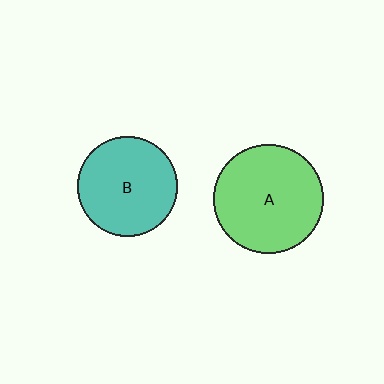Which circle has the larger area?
Circle A (green).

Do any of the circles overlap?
No, none of the circles overlap.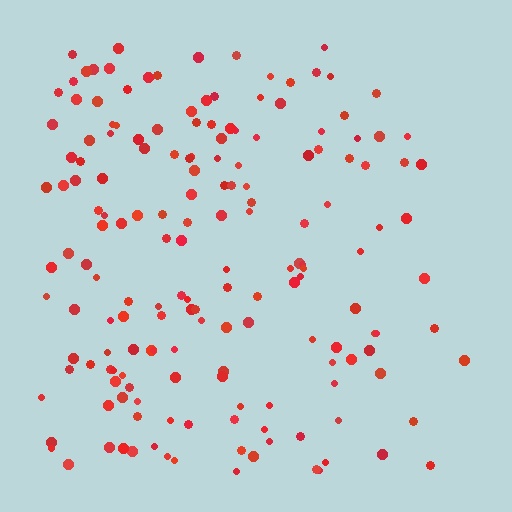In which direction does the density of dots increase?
From right to left, with the left side densest.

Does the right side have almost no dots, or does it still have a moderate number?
Still a moderate number, just noticeably fewer than the left.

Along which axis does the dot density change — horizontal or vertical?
Horizontal.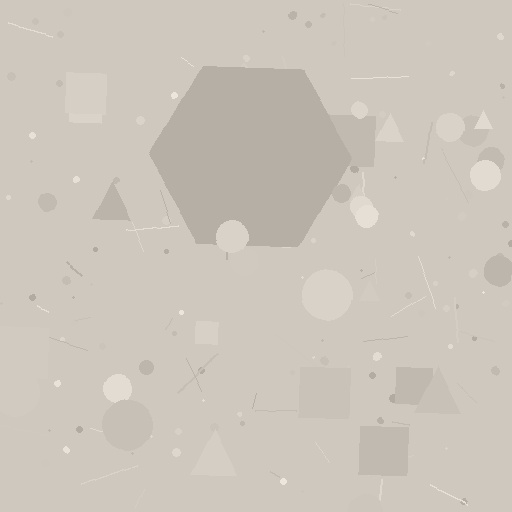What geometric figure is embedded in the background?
A hexagon is embedded in the background.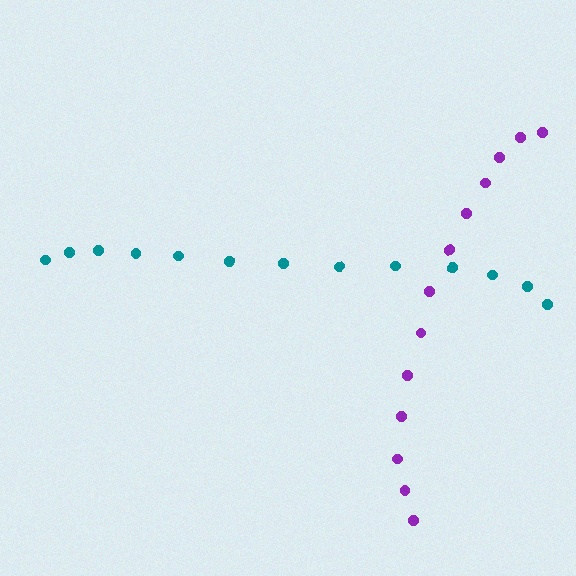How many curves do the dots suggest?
There are 2 distinct paths.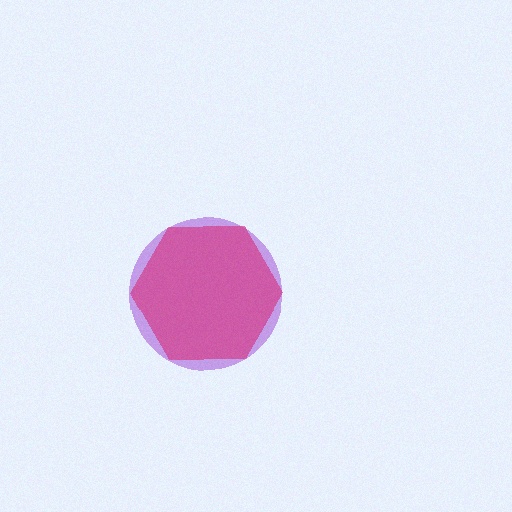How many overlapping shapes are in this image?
There are 2 overlapping shapes in the image.